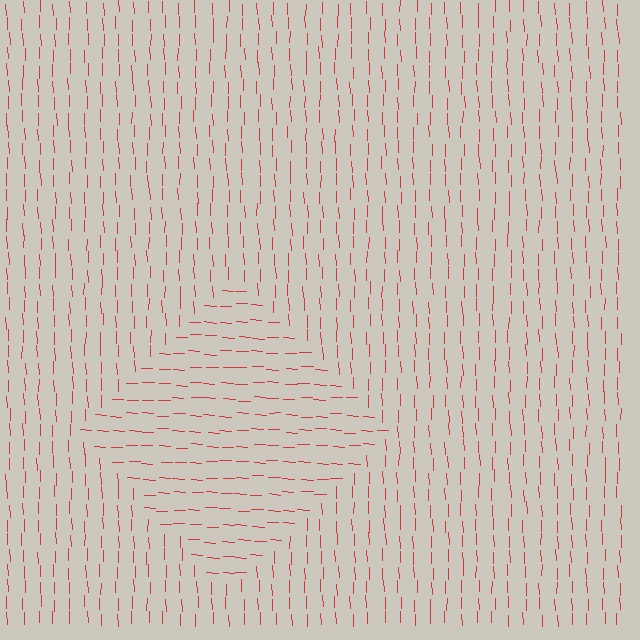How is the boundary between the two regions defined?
The boundary is defined purely by a change in line orientation (approximately 86 degrees difference). All lines are the same color and thickness.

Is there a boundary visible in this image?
Yes, there is a texture boundary formed by a change in line orientation.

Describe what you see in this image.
The image is filled with small red line segments. A diamond region in the image has lines oriented differently from the surrounding lines, creating a visible texture boundary.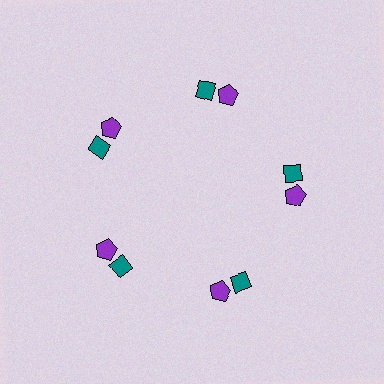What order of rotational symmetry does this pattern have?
This pattern has 5-fold rotational symmetry.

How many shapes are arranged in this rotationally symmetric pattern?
There are 10 shapes, arranged in 5 groups of 2.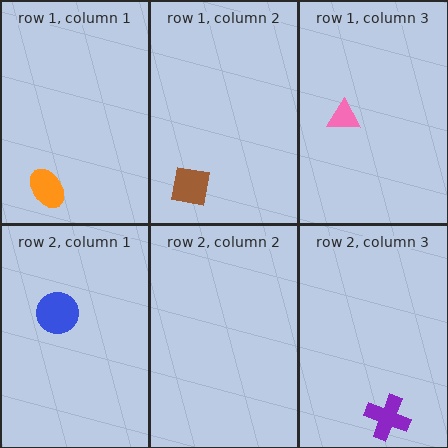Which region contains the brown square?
The row 1, column 2 region.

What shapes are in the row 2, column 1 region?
The blue circle.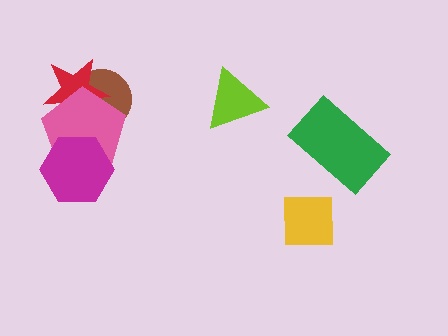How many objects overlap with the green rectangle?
0 objects overlap with the green rectangle.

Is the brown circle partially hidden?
Yes, it is partially covered by another shape.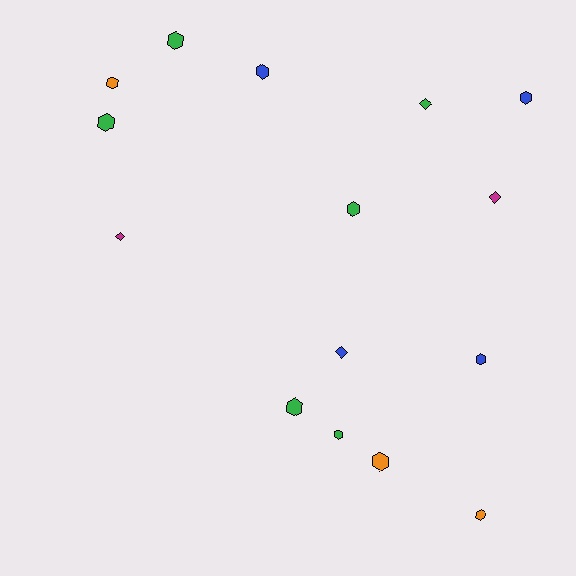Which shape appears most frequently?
Hexagon, with 11 objects.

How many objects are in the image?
There are 15 objects.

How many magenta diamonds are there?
There are 2 magenta diamonds.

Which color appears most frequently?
Green, with 6 objects.